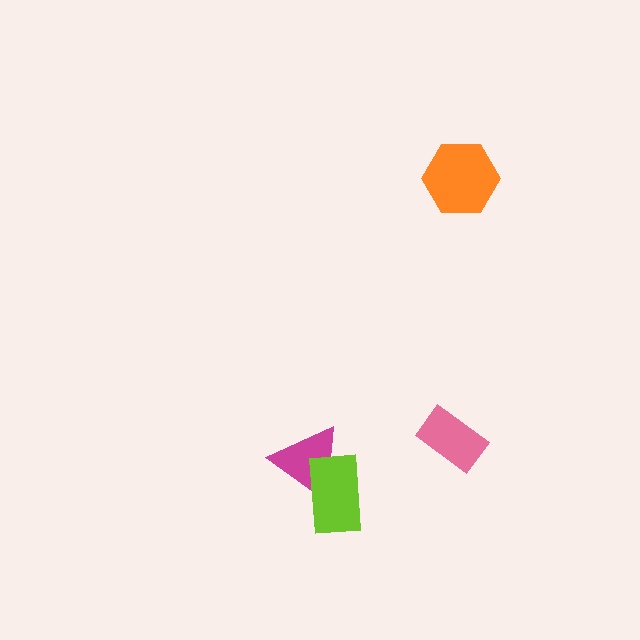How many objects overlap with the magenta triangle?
1 object overlaps with the magenta triangle.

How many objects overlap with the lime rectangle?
1 object overlaps with the lime rectangle.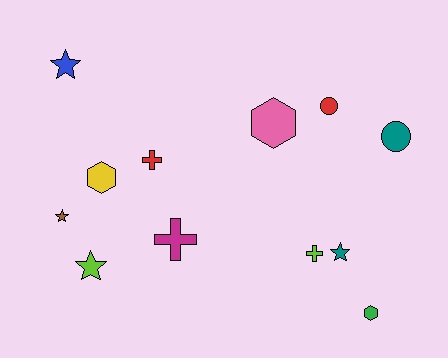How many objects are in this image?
There are 12 objects.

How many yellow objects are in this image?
There is 1 yellow object.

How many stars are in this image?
There are 4 stars.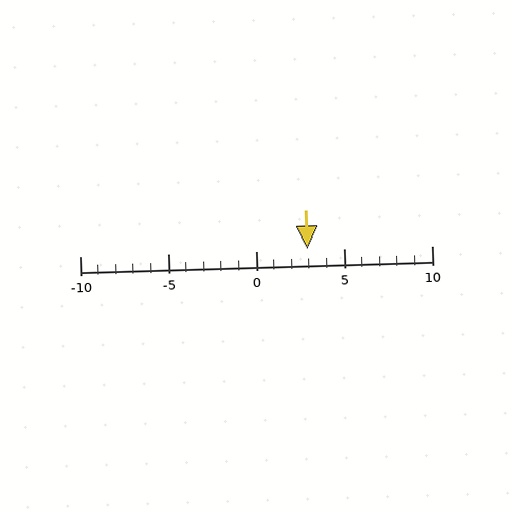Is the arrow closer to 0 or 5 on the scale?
The arrow is closer to 5.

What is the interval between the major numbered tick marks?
The major tick marks are spaced 5 units apart.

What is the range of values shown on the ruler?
The ruler shows values from -10 to 10.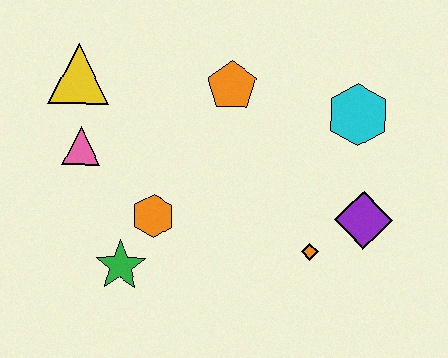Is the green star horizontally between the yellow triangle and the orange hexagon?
Yes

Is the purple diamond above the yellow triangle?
No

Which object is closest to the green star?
The orange hexagon is closest to the green star.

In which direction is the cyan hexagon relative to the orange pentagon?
The cyan hexagon is to the right of the orange pentagon.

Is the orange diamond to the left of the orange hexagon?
No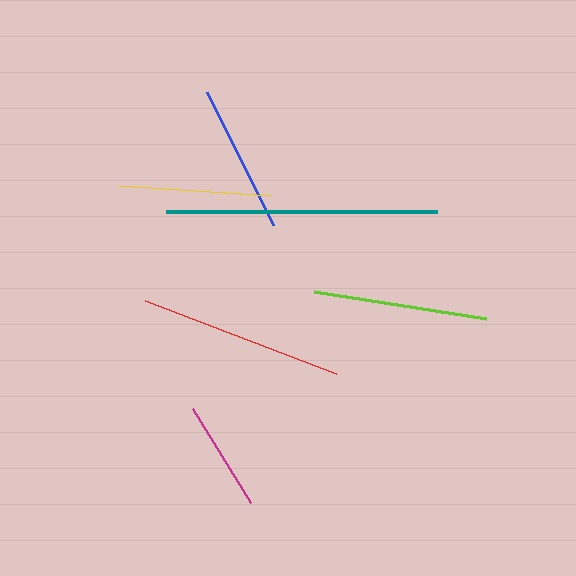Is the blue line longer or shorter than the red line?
The red line is longer than the blue line.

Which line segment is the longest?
The teal line is the longest at approximately 271 pixels.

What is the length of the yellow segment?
The yellow segment is approximately 151 pixels long.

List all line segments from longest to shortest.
From longest to shortest: teal, red, lime, yellow, blue, magenta.